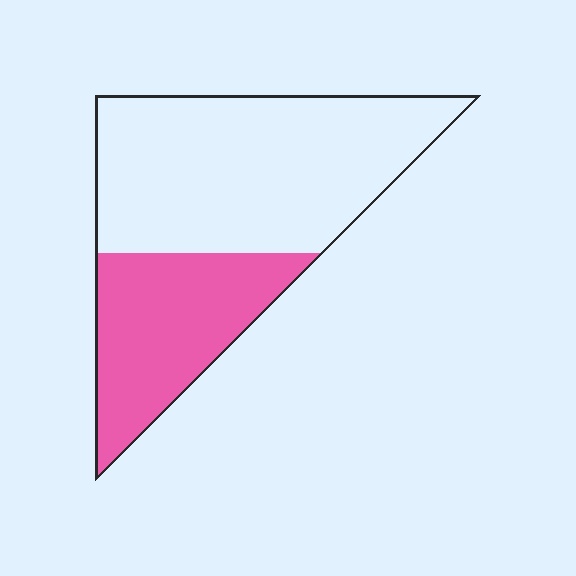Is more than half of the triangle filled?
No.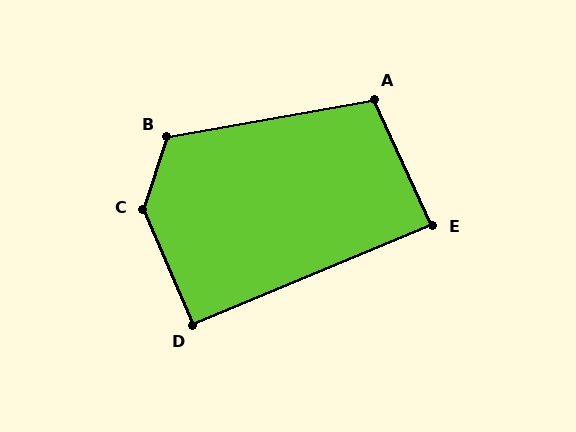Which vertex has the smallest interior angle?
E, at approximately 88 degrees.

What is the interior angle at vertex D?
Approximately 91 degrees (approximately right).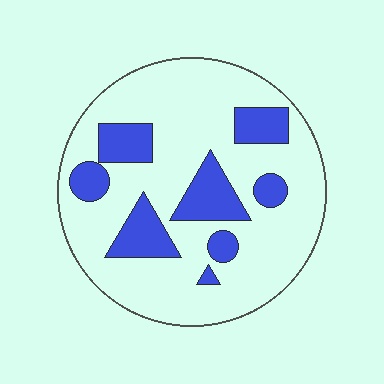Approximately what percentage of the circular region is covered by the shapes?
Approximately 25%.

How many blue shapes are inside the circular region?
8.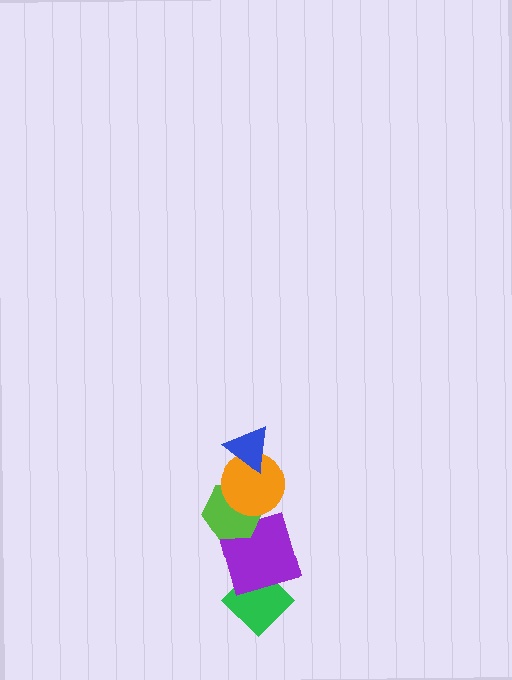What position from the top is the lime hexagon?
The lime hexagon is 3rd from the top.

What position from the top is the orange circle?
The orange circle is 2nd from the top.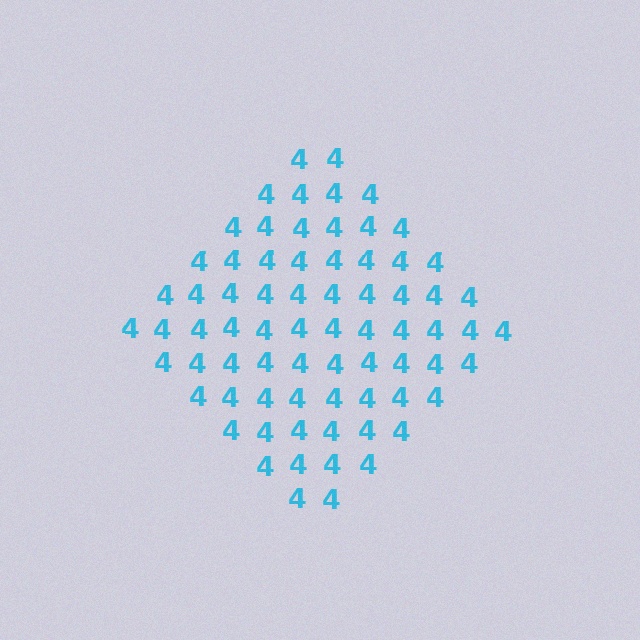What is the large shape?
The large shape is a diamond.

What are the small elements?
The small elements are digit 4's.